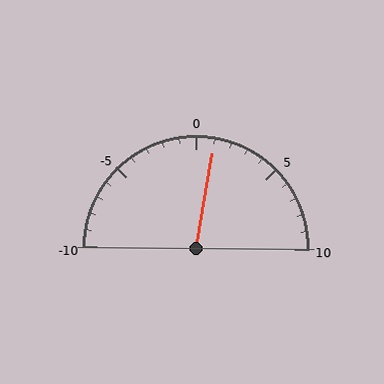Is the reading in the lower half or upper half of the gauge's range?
The reading is in the upper half of the range (-10 to 10).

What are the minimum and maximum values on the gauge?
The gauge ranges from -10 to 10.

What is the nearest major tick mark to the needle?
The nearest major tick mark is 0.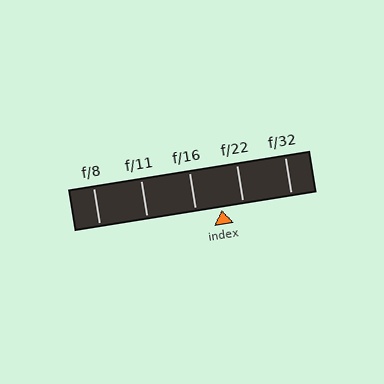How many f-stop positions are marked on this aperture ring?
There are 5 f-stop positions marked.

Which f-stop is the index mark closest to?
The index mark is closest to f/22.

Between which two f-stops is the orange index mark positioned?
The index mark is between f/16 and f/22.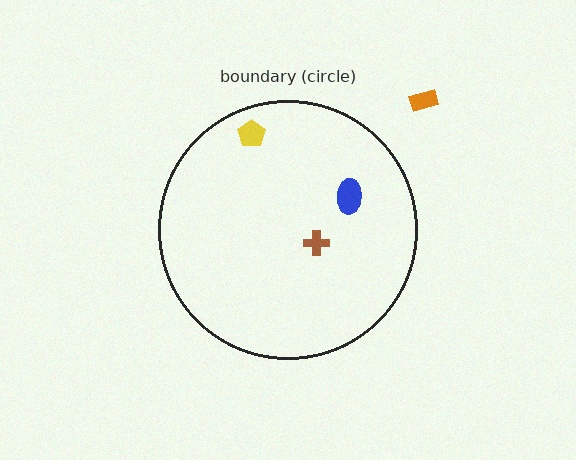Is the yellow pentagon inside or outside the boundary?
Inside.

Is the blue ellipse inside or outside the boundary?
Inside.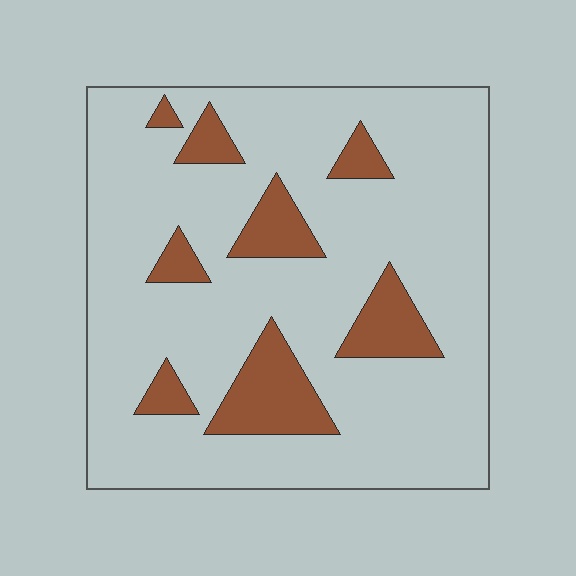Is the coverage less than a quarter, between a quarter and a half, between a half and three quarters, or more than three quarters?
Less than a quarter.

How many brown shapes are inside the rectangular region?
8.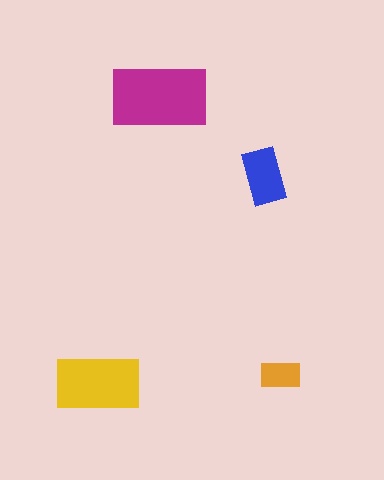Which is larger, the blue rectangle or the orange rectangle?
The blue one.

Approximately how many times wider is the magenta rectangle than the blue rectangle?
About 1.5 times wider.